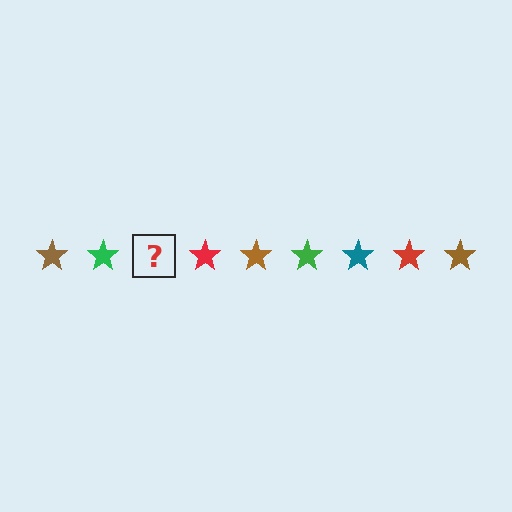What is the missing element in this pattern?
The missing element is a teal star.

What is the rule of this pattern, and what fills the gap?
The rule is that the pattern cycles through brown, green, teal, red stars. The gap should be filled with a teal star.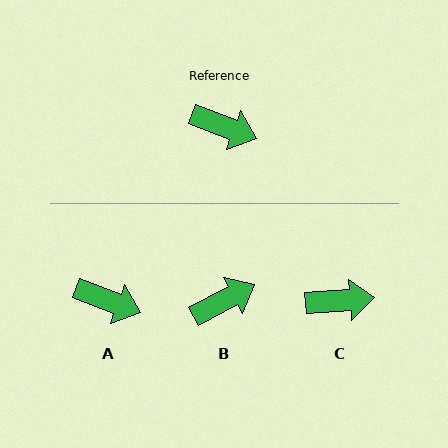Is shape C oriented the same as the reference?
No, it is off by about 25 degrees.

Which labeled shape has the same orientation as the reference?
A.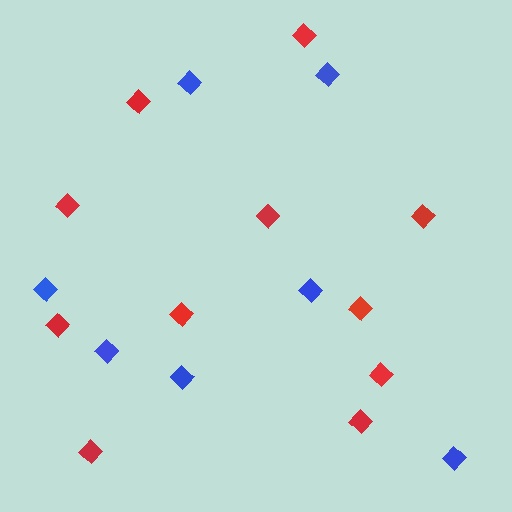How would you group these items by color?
There are 2 groups: one group of red diamonds (11) and one group of blue diamonds (7).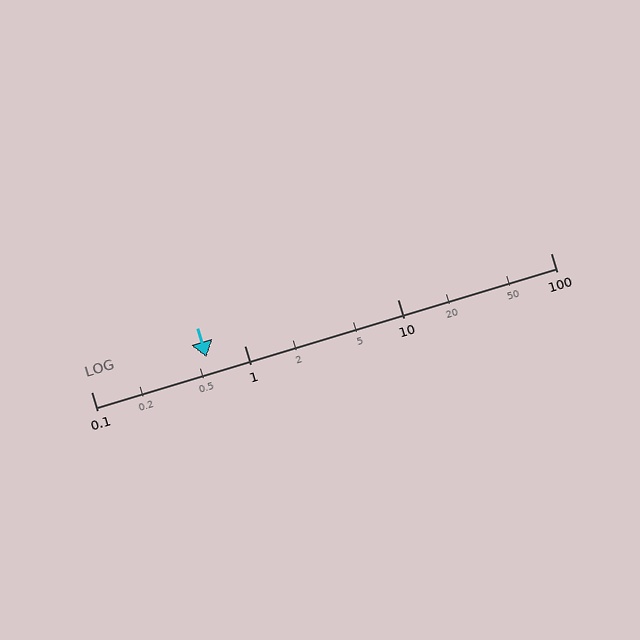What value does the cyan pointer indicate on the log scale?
The pointer indicates approximately 0.57.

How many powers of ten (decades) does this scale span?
The scale spans 3 decades, from 0.1 to 100.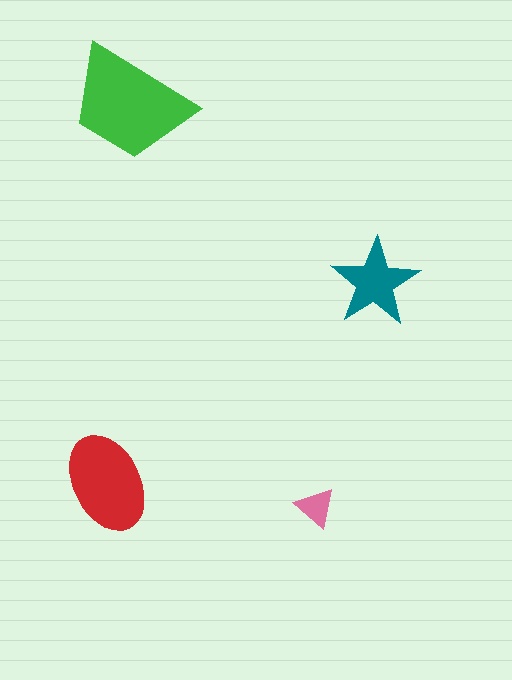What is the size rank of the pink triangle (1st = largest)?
4th.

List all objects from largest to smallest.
The green trapezoid, the red ellipse, the teal star, the pink triangle.